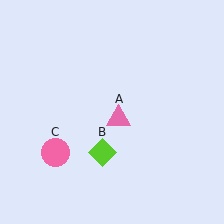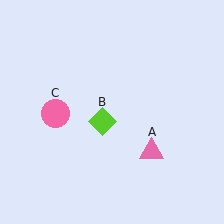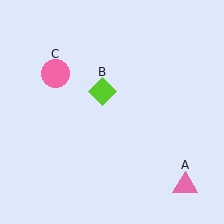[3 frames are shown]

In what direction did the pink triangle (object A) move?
The pink triangle (object A) moved down and to the right.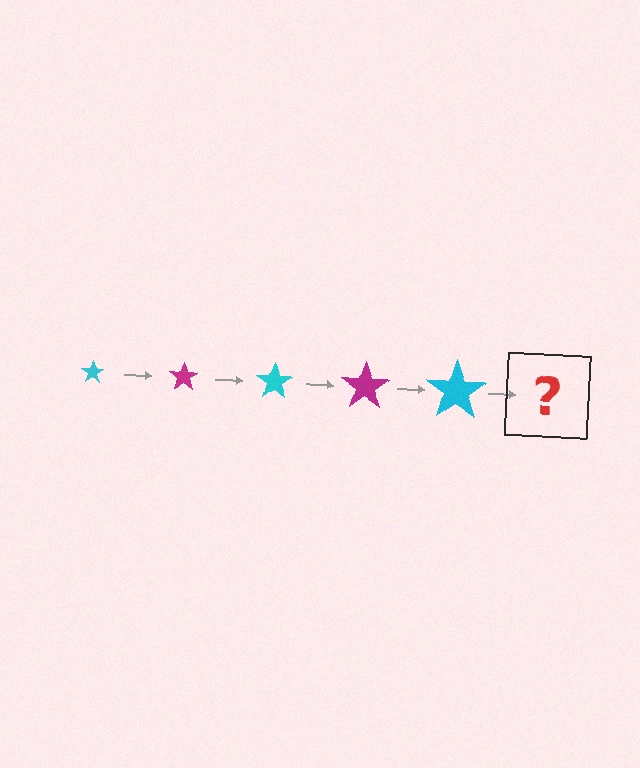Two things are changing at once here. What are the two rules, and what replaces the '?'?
The two rules are that the star grows larger each step and the color cycles through cyan and magenta. The '?' should be a magenta star, larger than the previous one.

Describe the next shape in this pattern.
It should be a magenta star, larger than the previous one.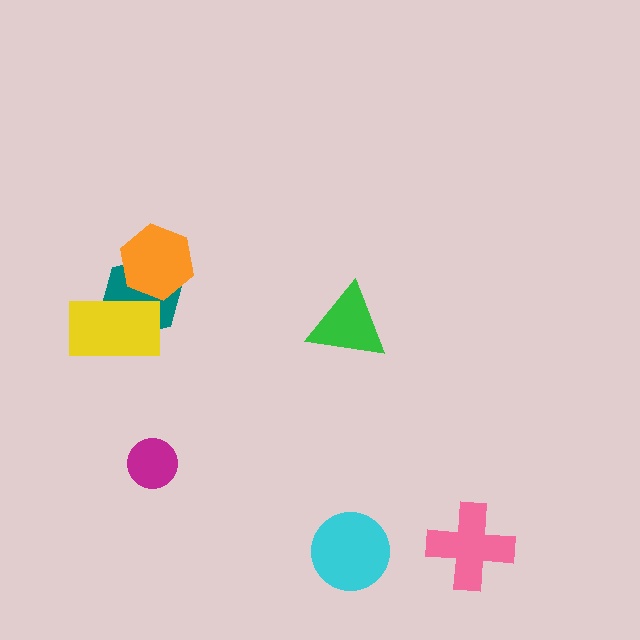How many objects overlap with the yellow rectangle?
1 object overlaps with the yellow rectangle.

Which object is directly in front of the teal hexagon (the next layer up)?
The yellow rectangle is directly in front of the teal hexagon.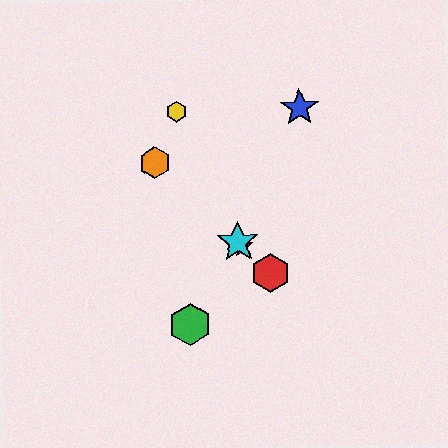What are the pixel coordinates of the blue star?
The blue star is at (299, 108).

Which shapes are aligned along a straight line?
The red hexagon, the purple star, the orange hexagon, the cyan star are aligned along a straight line.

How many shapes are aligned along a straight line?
4 shapes (the red hexagon, the purple star, the orange hexagon, the cyan star) are aligned along a straight line.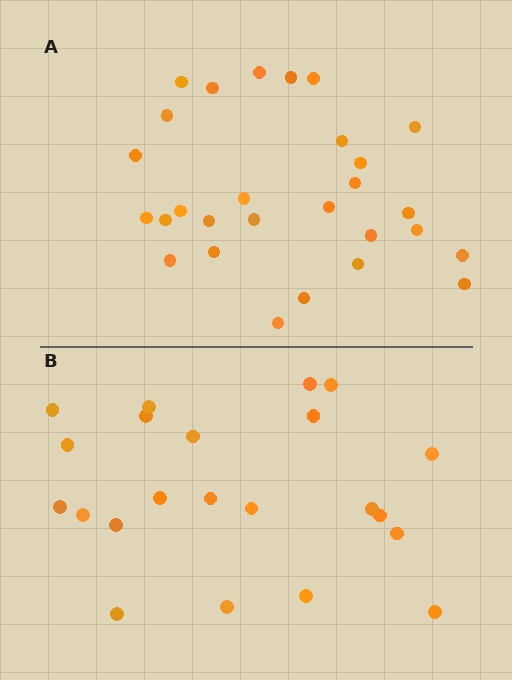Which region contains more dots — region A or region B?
Region A (the top region) has more dots.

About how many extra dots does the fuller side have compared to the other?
Region A has about 6 more dots than region B.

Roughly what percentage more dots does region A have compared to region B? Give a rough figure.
About 25% more.